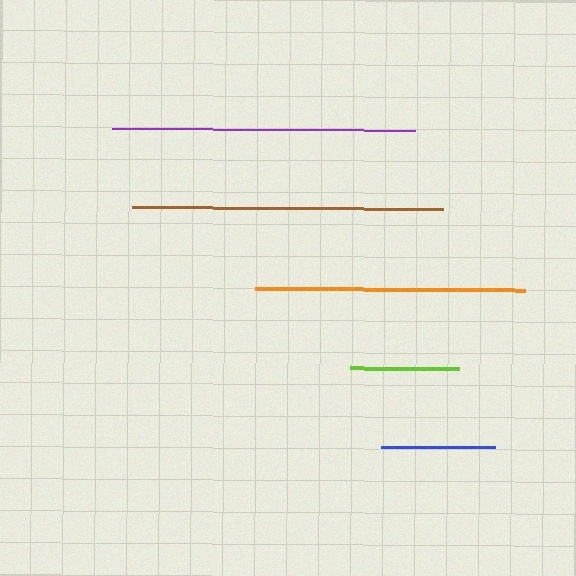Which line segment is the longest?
The brown line is the longest at approximately 311 pixels.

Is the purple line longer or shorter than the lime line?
The purple line is longer than the lime line.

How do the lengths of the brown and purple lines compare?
The brown and purple lines are approximately the same length.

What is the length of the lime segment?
The lime segment is approximately 109 pixels long.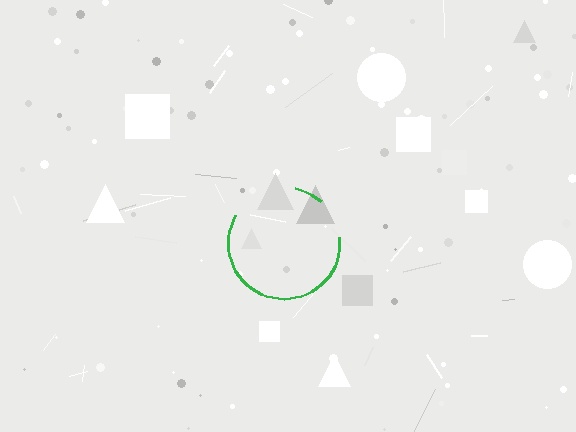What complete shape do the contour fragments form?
The contour fragments form a circle.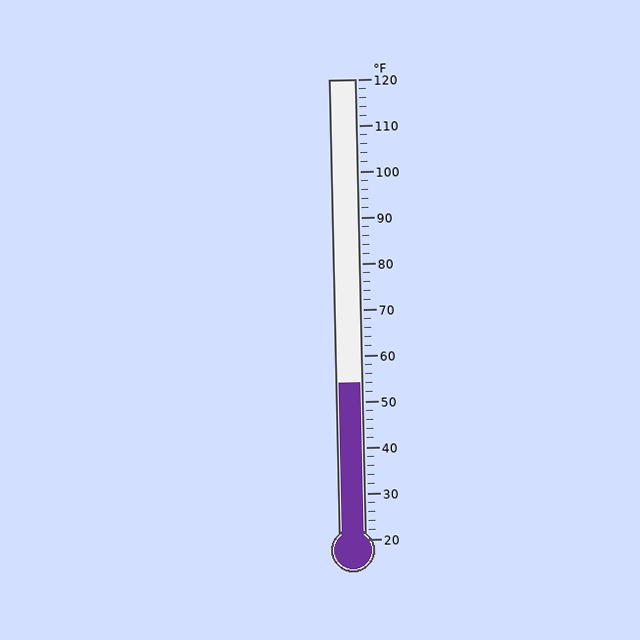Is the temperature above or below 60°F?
The temperature is below 60°F.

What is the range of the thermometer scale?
The thermometer scale ranges from 20°F to 120°F.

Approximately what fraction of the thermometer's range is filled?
The thermometer is filled to approximately 35% of its range.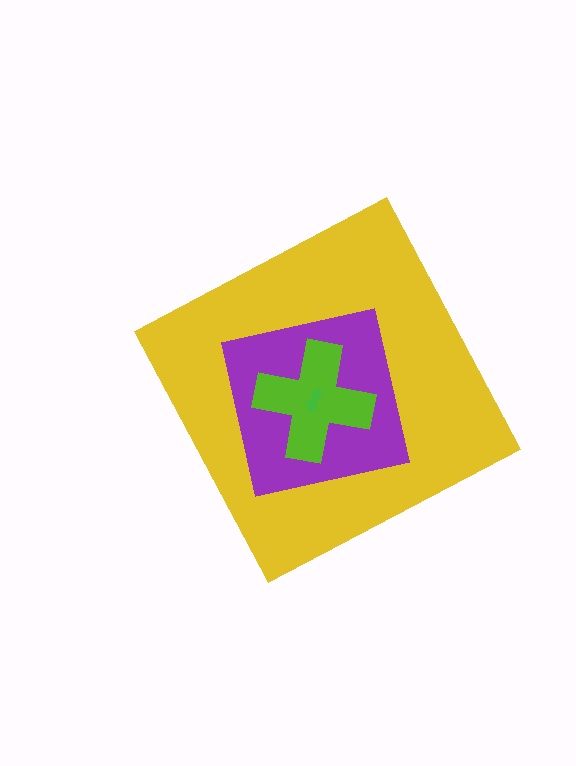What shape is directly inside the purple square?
The lime cross.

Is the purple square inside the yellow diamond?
Yes.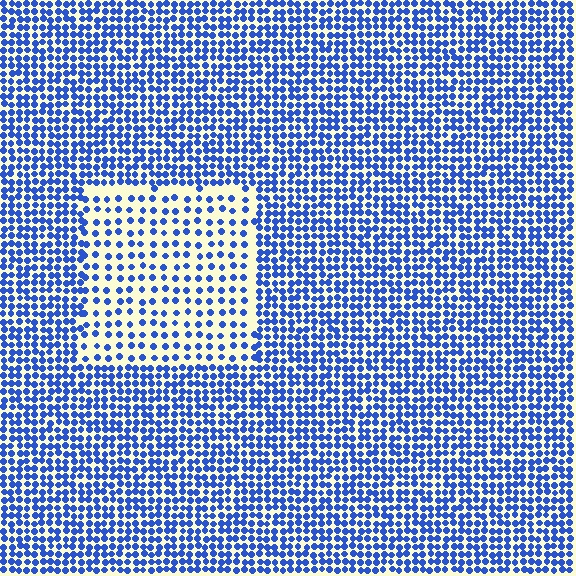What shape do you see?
I see a rectangle.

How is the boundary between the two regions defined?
The boundary is defined by a change in element density (approximately 2.1x ratio). All elements are the same color, size, and shape.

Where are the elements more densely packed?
The elements are more densely packed outside the rectangle boundary.